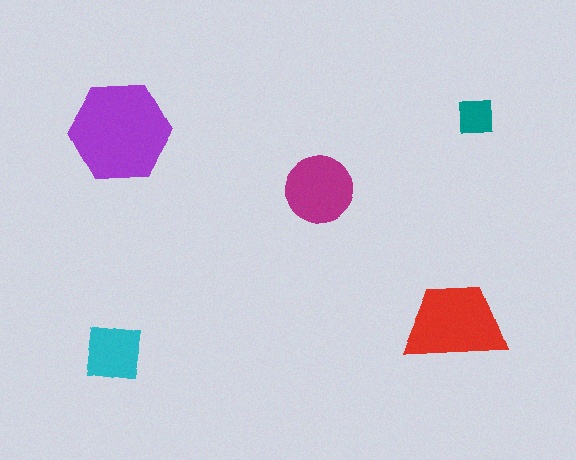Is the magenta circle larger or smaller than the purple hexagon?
Smaller.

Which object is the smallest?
The teal square.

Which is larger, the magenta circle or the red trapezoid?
The red trapezoid.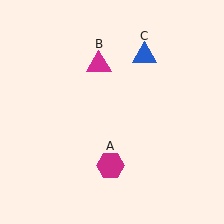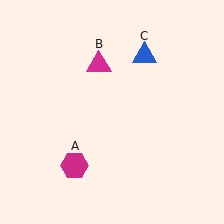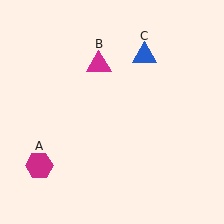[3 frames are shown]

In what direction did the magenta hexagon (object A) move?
The magenta hexagon (object A) moved left.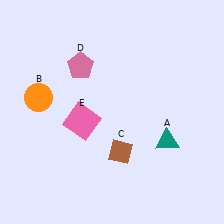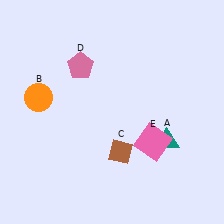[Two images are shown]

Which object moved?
The pink square (E) moved right.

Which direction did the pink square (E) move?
The pink square (E) moved right.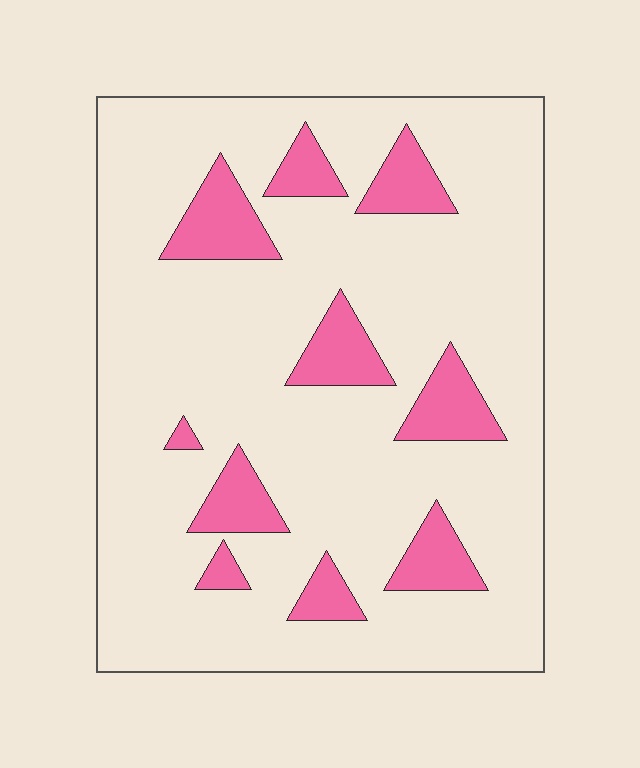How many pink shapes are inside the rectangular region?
10.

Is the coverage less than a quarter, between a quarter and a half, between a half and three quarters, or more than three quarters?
Less than a quarter.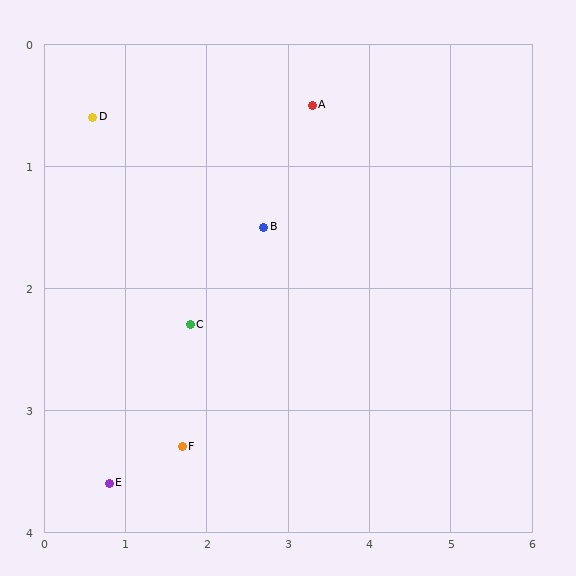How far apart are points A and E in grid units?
Points A and E are about 4.0 grid units apart.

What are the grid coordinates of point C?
Point C is at approximately (1.8, 2.3).